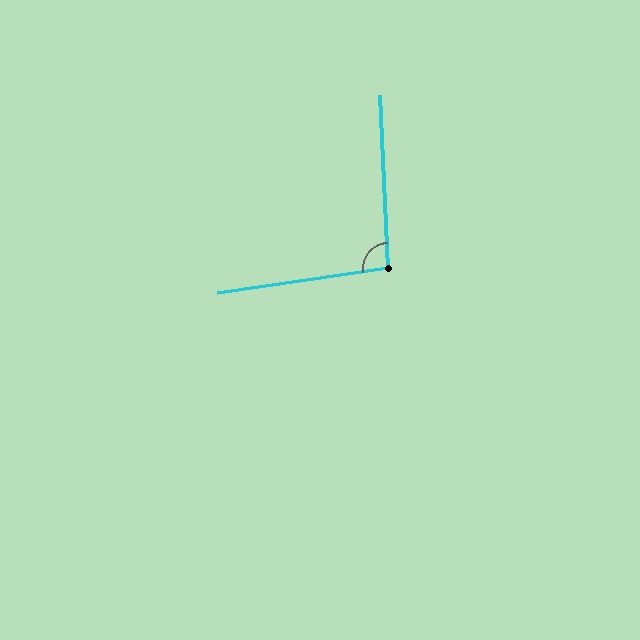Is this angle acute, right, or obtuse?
It is obtuse.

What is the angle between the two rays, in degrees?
Approximately 95 degrees.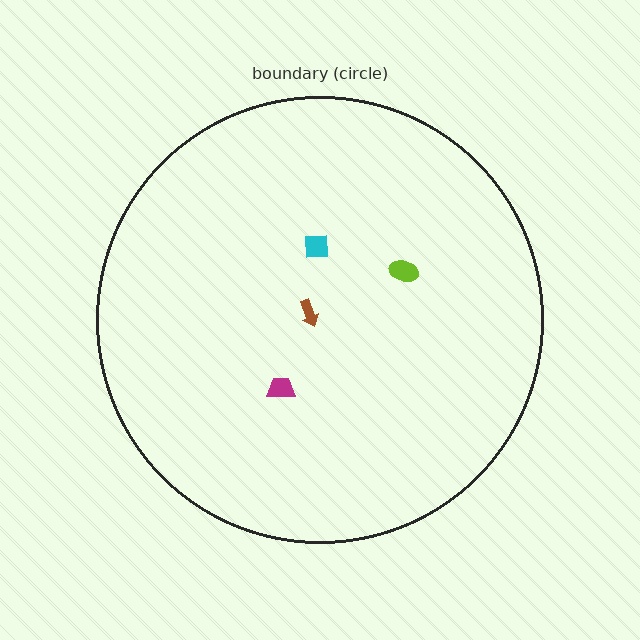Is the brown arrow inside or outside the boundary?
Inside.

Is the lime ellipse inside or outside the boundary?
Inside.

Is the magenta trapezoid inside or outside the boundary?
Inside.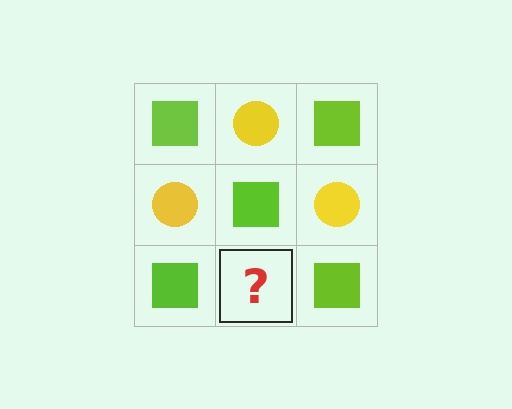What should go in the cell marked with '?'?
The missing cell should contain a yellow circle.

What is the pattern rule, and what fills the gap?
The rule is that it alternates lime square and yellow circle in a checkerboard pattern. The gap should be filled with a yellow circle.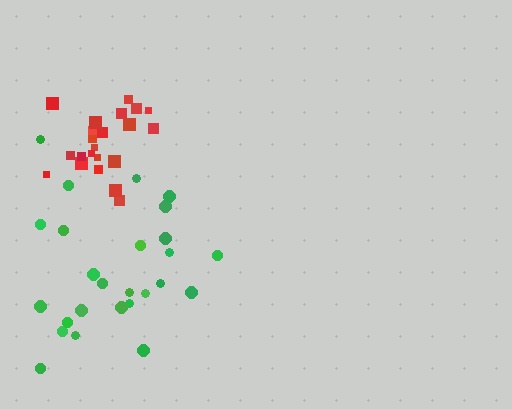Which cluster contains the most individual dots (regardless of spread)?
Green (26).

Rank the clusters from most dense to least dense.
red, green.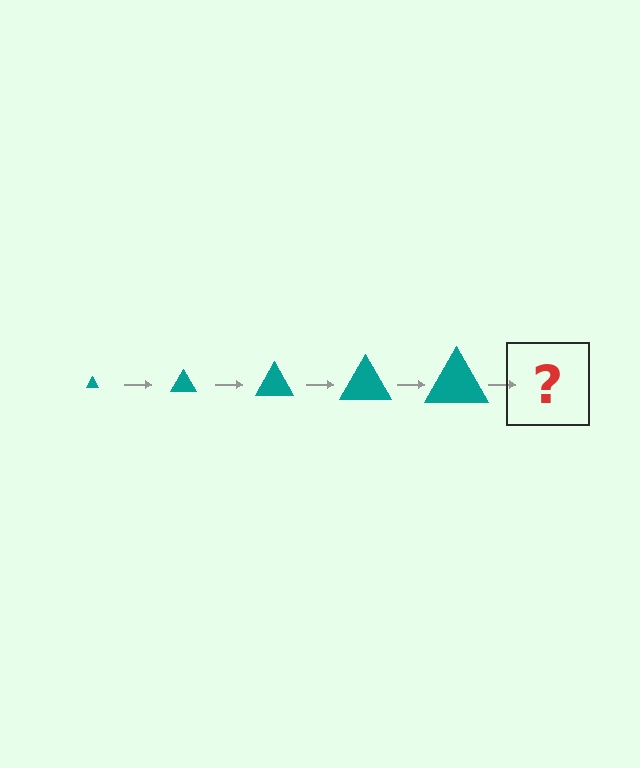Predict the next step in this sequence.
The next step is a teal triangle, larger than the previous one.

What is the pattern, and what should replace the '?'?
The pattern is that the triangle gets progressively larger each step. The '?' should be a teal triangle, larger than the previous one.